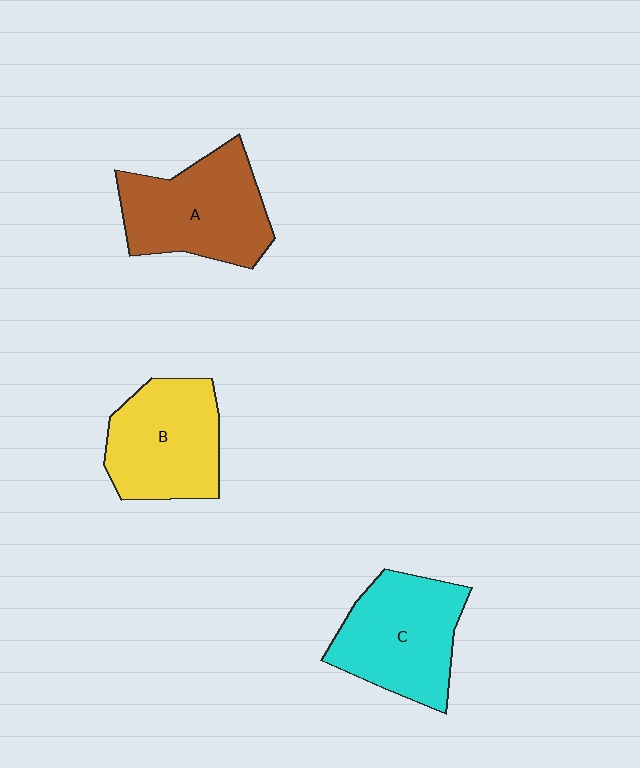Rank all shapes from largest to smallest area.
From largest to smallest: A (brown), C (cyan), B (yellow).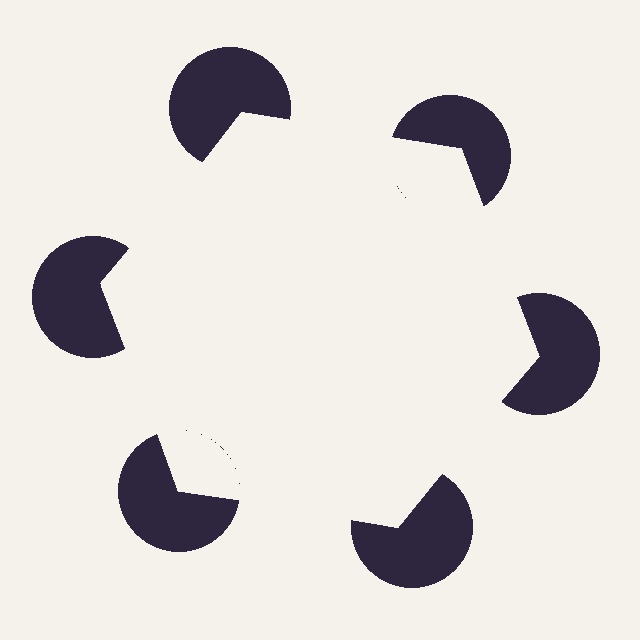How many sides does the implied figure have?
6 sides.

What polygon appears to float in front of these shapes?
An illusory hexagon — its edges are inferred from the aligned wedge cuts in the pac-man discs, not physically drawn.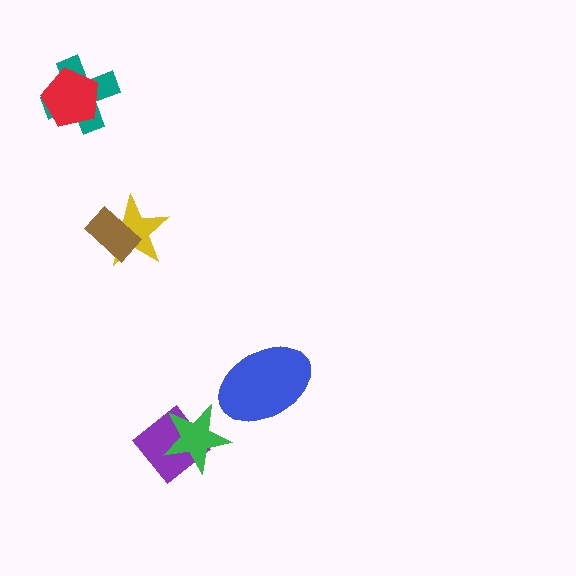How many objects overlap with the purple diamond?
1 object overlaps with the purple diamond.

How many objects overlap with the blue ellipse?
0 objects overlap with the blue ellipse.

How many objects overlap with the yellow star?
1 object overlaps with the yellow star.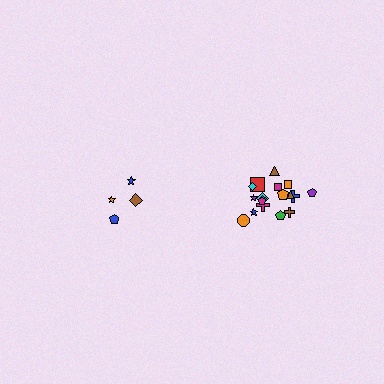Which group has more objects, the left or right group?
The right group.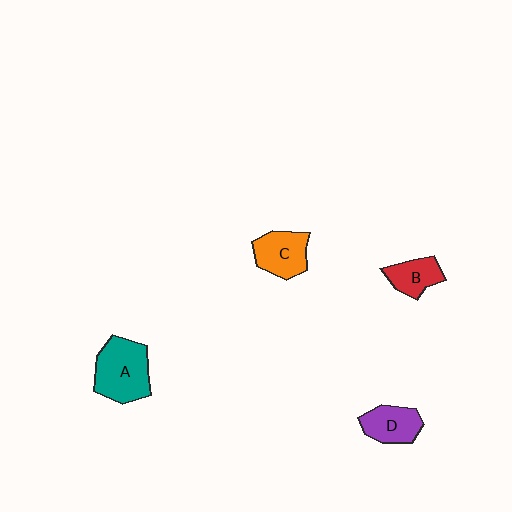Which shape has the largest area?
Shape A (teal).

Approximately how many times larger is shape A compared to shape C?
Approximately 1.4 times.